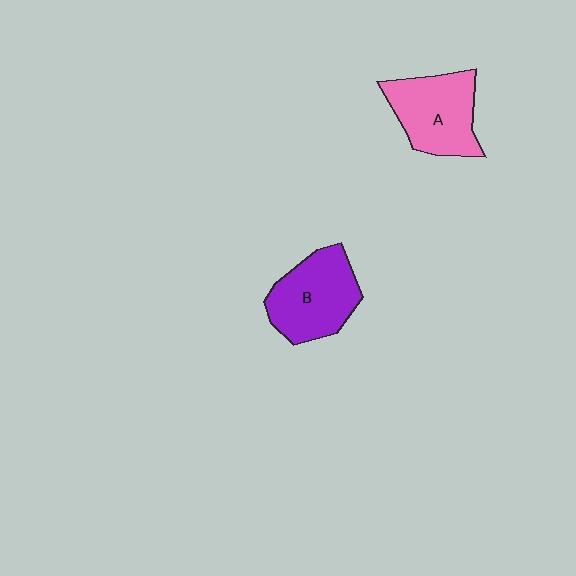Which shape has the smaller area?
Shape A (pink).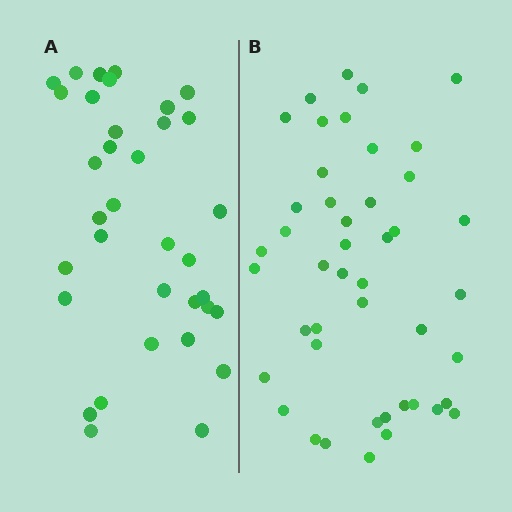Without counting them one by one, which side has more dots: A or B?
Region B (the right region) has more dots.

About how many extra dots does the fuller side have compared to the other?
Region B has roughly 10 or so more dots than region A.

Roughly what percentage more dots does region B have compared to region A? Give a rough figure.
About 30% more.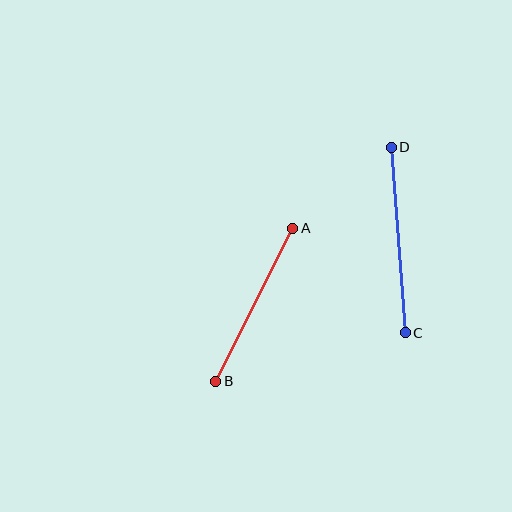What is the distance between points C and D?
The distance is approximately 186 pixels.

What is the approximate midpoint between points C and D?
The midpoint is at approximately (398, 240) pixels.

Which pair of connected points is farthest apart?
Points C and D are farthest apart.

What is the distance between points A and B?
The distance is approximately 172 pixels.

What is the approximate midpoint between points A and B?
The midpoint is at approximately (254, 305) pixels.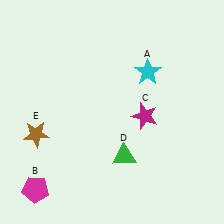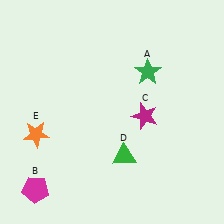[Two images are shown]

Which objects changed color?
A changed from cyan to green. E changed from brown to orange.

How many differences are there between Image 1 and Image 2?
There are 2 differences between the two images.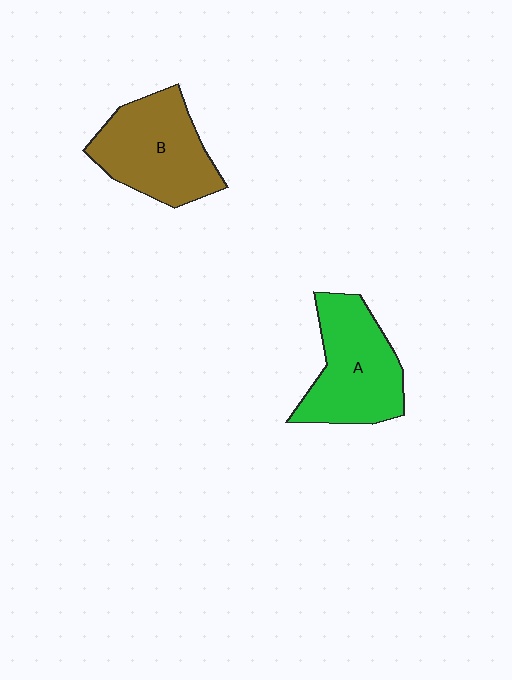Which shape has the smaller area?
Shape A (green).